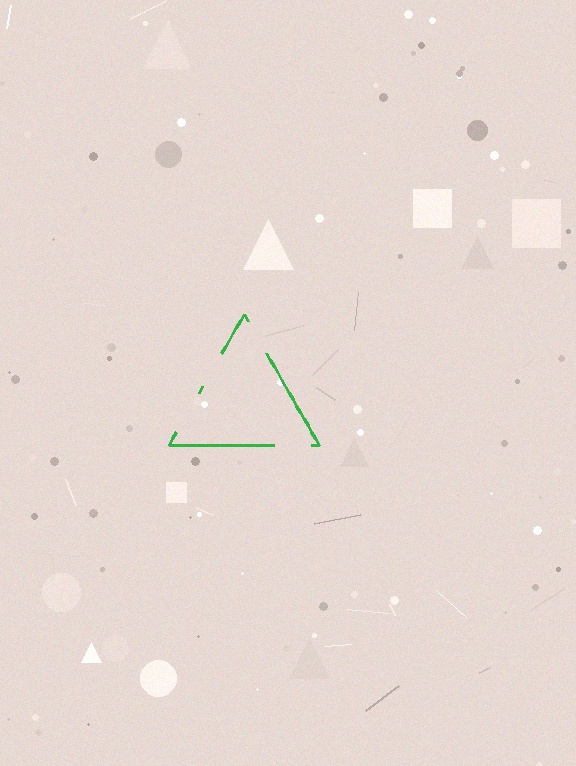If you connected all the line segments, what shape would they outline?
They would outline a triangle.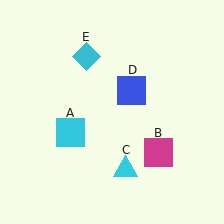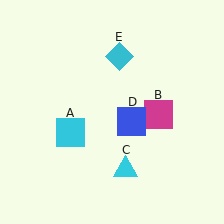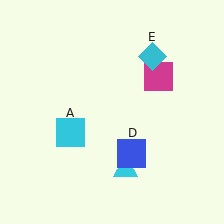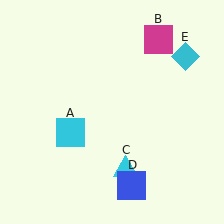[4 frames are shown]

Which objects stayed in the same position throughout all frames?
Cyan square (object A) and cyan triangle (object C) remained stationary.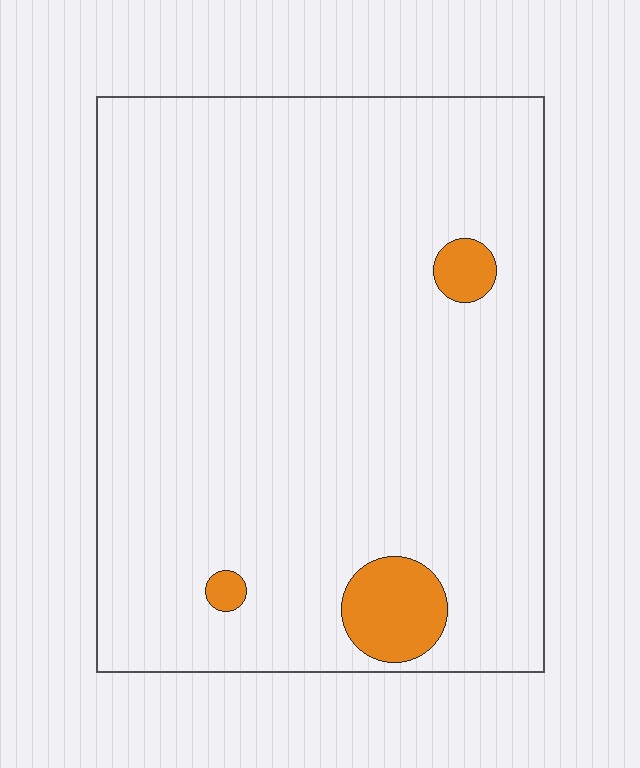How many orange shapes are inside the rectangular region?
3.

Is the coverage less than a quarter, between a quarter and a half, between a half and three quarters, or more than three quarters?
Less than a quarter.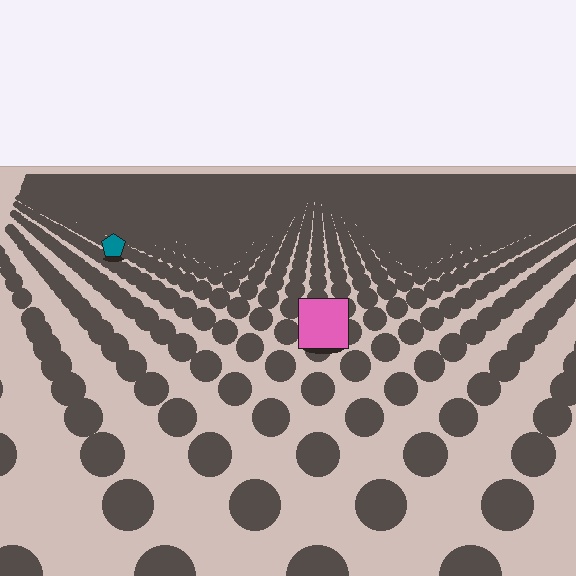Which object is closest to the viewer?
The pink square is closest. The texture marks near it are larger and more spread out.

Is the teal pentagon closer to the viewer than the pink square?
No. The pink square is closer — you can tell from the texture gradient: the ground texture is coarser near it.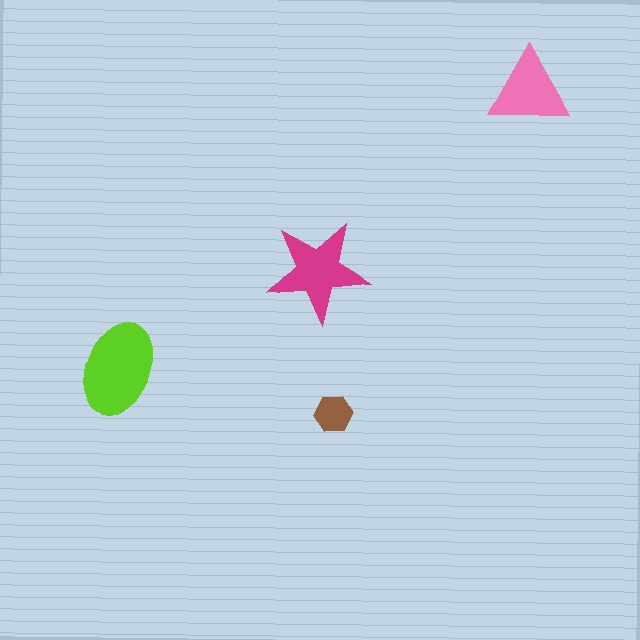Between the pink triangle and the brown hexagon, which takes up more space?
The pink triangle.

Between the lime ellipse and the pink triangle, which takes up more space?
The lime ellipse.